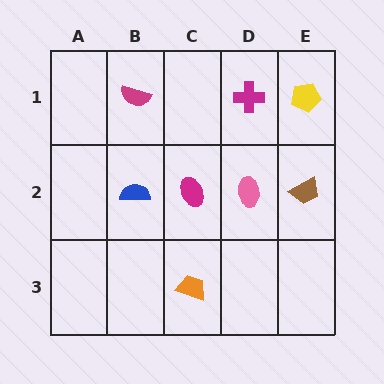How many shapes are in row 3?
1 shape.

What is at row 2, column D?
A pink ellipse.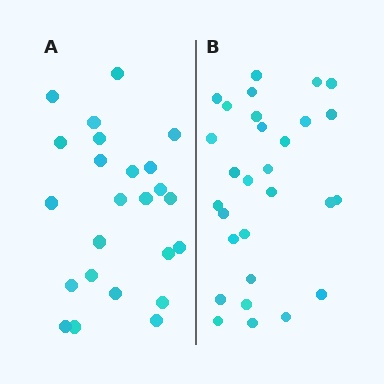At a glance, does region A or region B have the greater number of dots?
Region B (the right region) has more dots.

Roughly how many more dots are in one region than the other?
Region B has about 5 more dots than region A.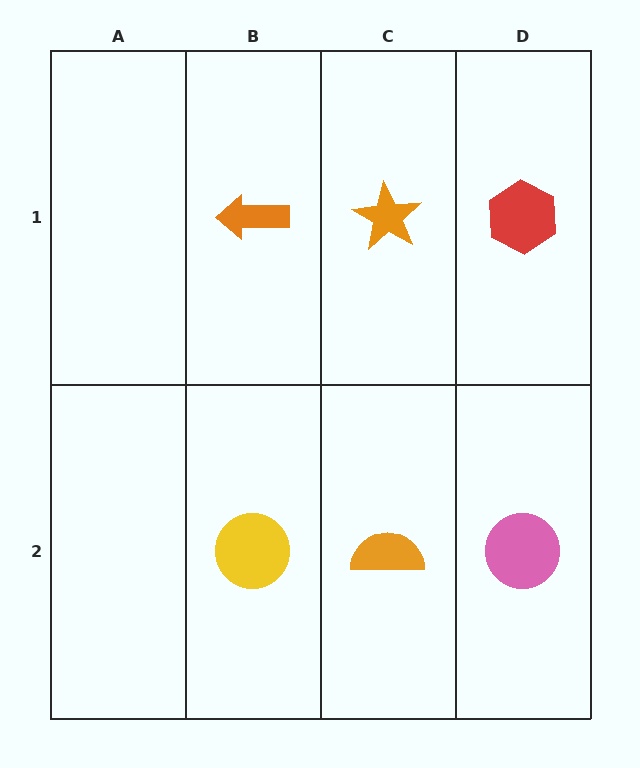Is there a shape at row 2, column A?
No, that cell is empty.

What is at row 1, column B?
An orange arrow.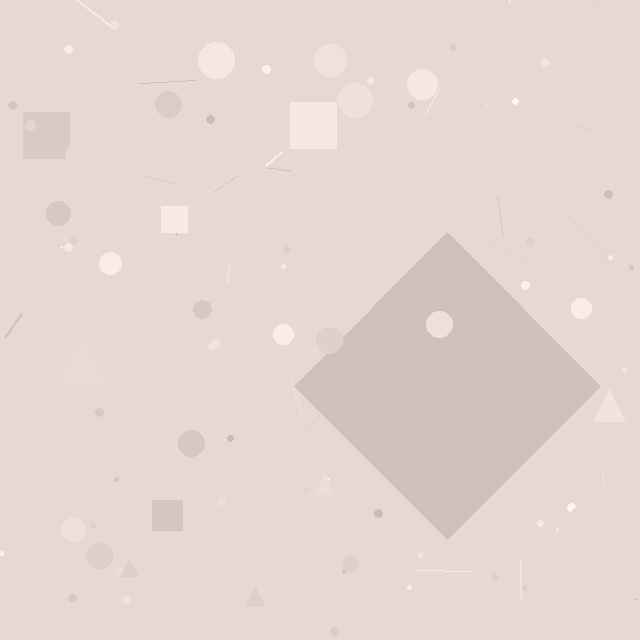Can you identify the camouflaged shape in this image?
The camouflaged shape is a diamond.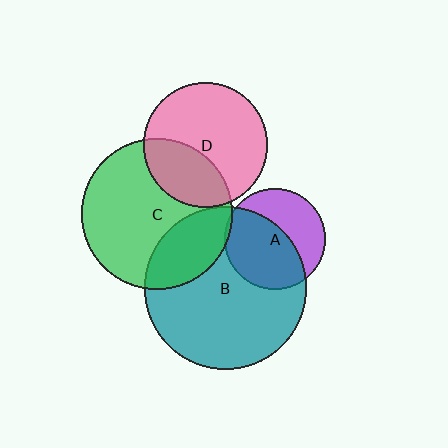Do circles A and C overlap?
Yes.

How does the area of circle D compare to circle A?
Approximately 1.5 times.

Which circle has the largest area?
Circle B (teal).